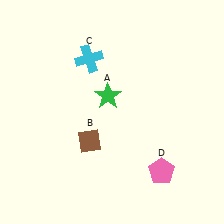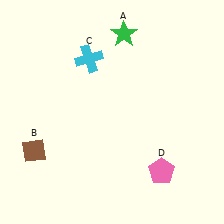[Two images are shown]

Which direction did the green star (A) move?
The green star (A) moved up.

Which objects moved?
The objects that moved are: the green star (A), the brown diamond (B).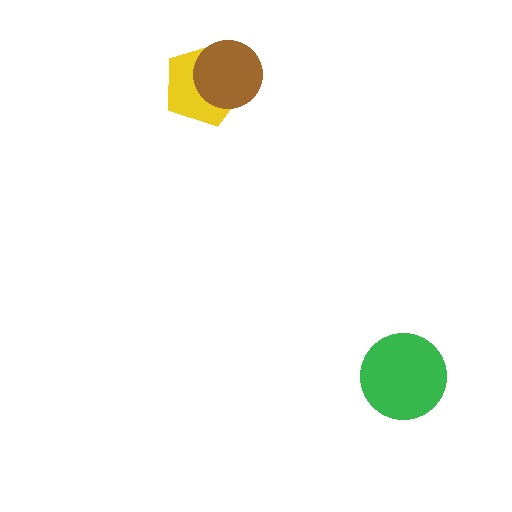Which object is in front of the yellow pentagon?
The brown circle is in front of the yellow pentagon.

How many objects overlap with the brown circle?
1 object overlaps with the brown circle.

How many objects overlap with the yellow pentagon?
1 object overlaps with the yellow pentagon.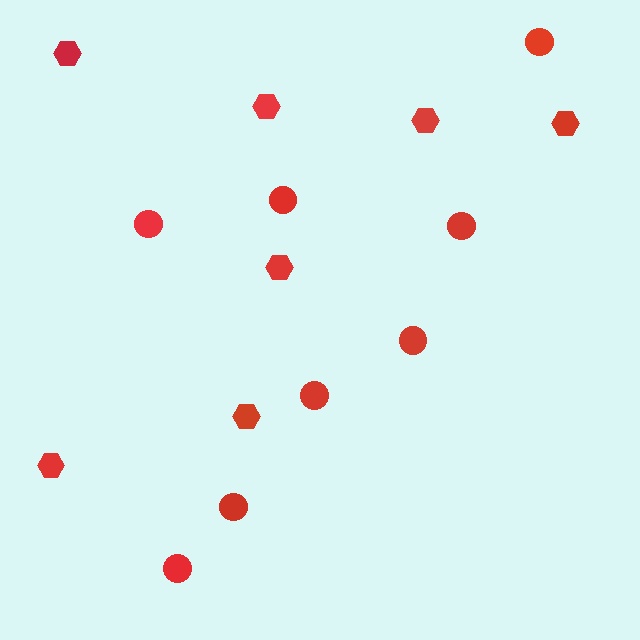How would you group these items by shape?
There are 2 groups: one group of circles (8) and one group of hexagons (7).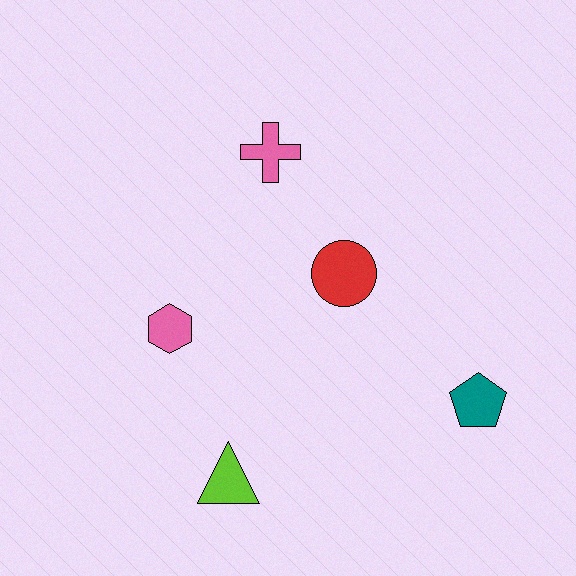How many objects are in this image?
There are 5 objects.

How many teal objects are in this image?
There is 1 teal object.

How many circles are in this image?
There is 1 circle.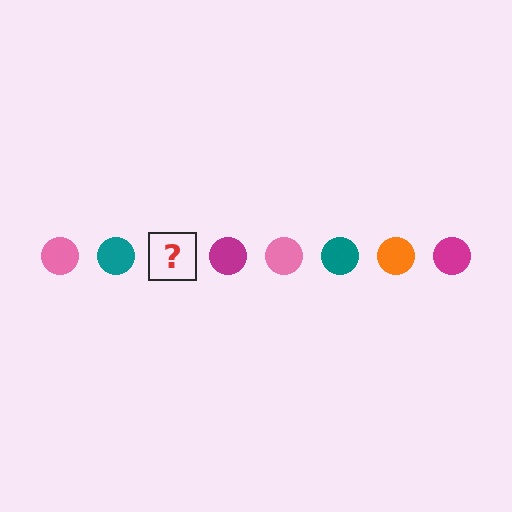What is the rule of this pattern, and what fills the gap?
The rule is that the pattern cycles through pink, teal, orange, magenta circles. The gap should be filled with an orange circle.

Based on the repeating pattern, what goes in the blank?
The blank should be an orange circle.